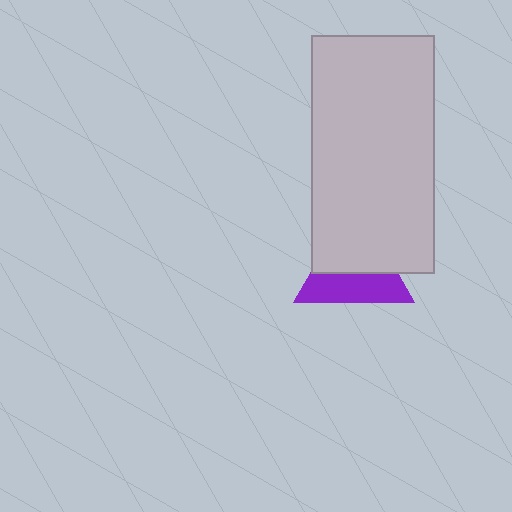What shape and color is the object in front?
The object in front is a light gray rectangle.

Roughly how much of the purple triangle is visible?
About half of it is visible (roughly 48%).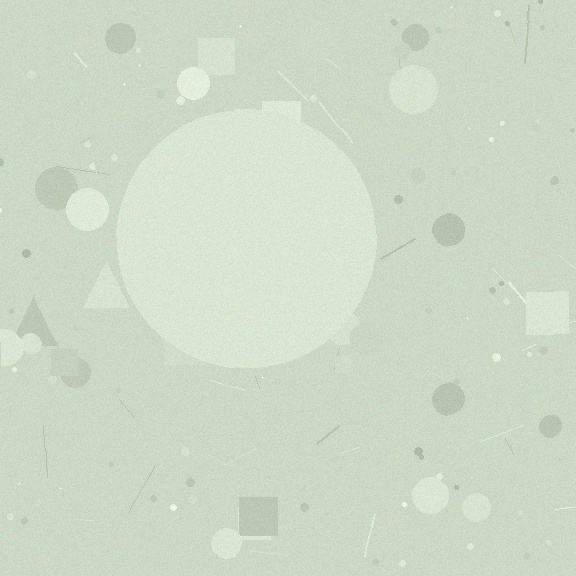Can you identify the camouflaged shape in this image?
The camouflaged shape is a circle.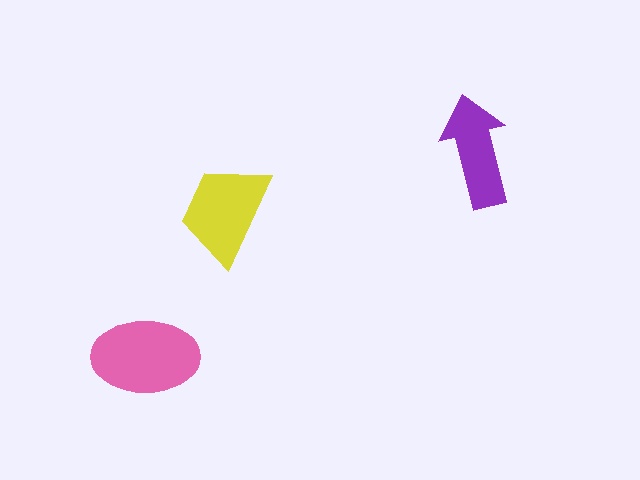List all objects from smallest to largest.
The purple arrow, the yellow trapezoid, the pink ellipse.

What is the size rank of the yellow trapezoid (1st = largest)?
2nd.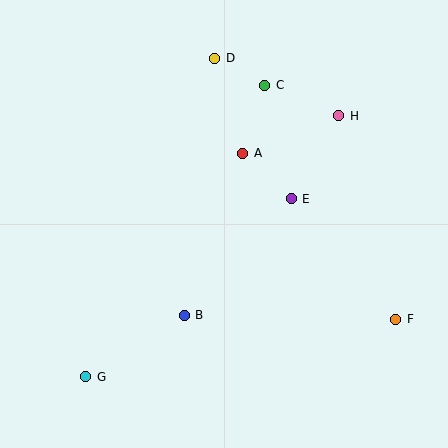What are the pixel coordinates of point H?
Point H is at (339, 116).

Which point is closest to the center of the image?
Point E at (291, 199) is closest to the center.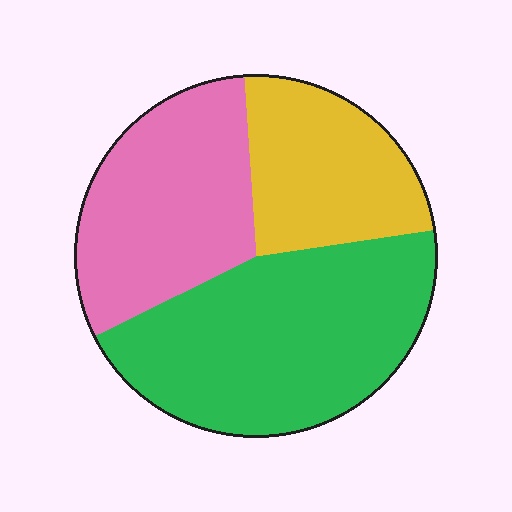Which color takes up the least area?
Yellow, at roughly 25%.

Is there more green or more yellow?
Green.